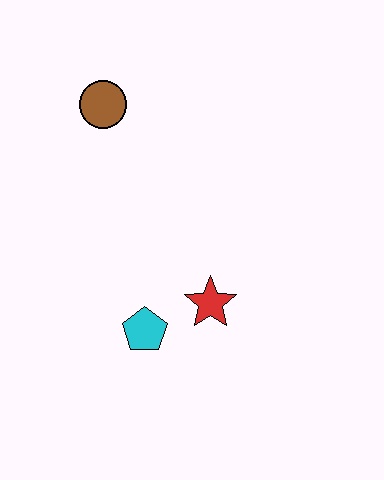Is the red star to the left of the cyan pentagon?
No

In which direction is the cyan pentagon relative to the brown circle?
The cyan pentagon is below the brown circle.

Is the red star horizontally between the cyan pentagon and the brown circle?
No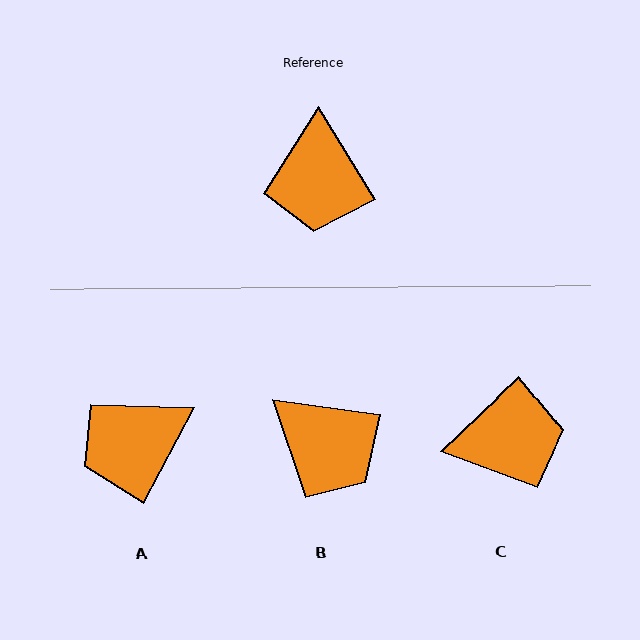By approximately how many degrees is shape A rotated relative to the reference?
Approximately 59 degrees clockwise.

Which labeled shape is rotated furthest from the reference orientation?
C, about 102 degrees away.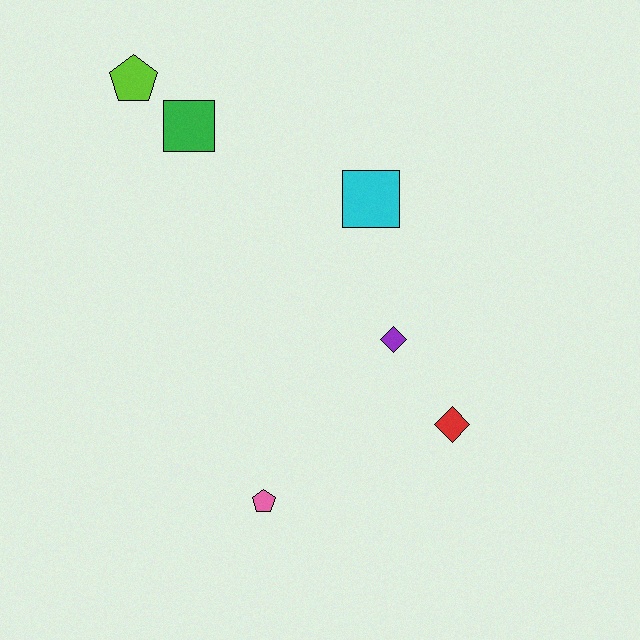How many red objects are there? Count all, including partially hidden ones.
There is 1 red object.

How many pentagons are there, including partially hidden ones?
There are 2 pentagons.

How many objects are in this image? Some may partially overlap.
There are 6 objects.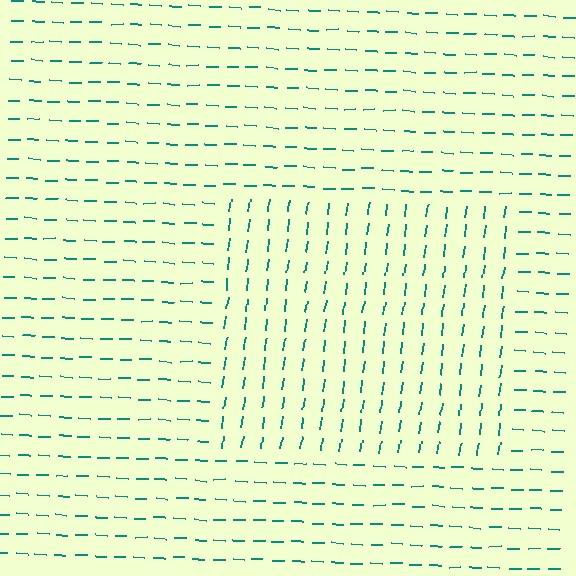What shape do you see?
I see a rectangle.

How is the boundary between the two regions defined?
The boundary is defined purely by a change in line orientation (approximately 84 degrees difference). All lines are the same color and thickness.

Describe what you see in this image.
The image is filled with small teal line segments. A rectangle region in the image has lines oriented differently from the surrounding lines, creating a visible texture boundary.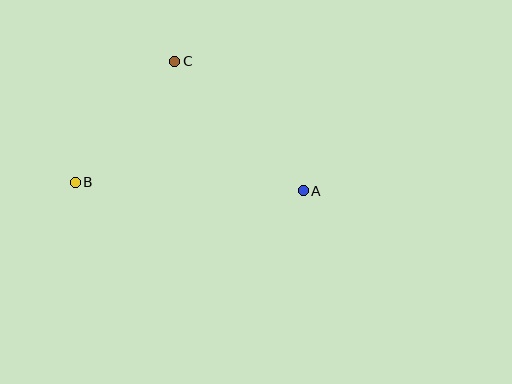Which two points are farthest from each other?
Points A and B are farthest from each other.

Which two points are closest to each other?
Points B and C are closest to each other.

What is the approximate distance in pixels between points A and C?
The distance between A and C is approximately 182 pixels.